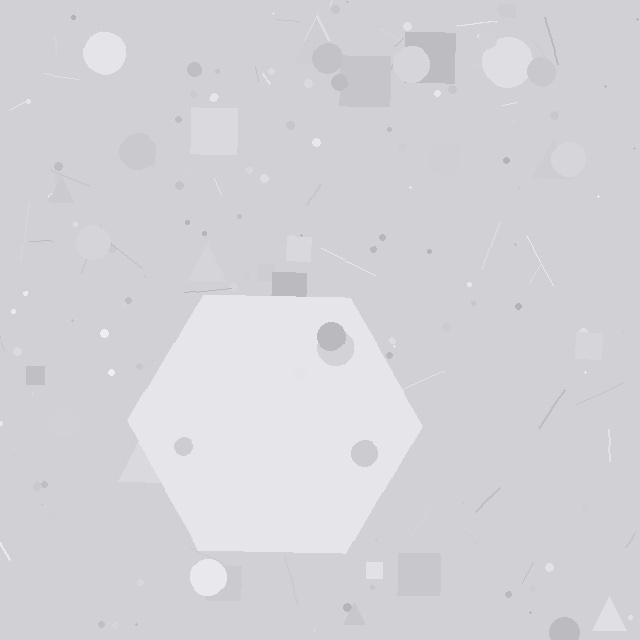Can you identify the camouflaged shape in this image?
The camouflaged shape is a hexagon.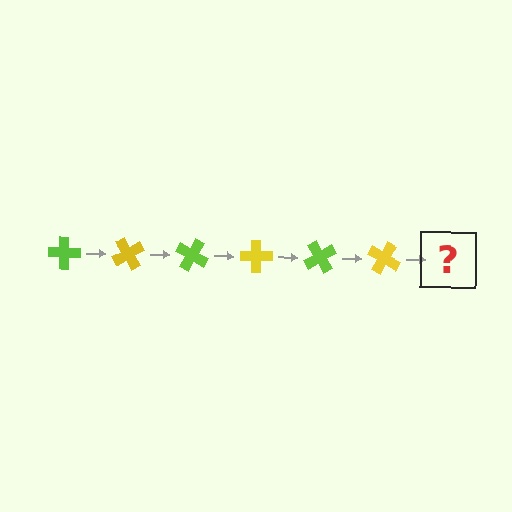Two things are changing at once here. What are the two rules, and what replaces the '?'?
The two rules are that it rotates 60 degrees each step and the color cycles through lime and yellow. The '?' should be a lime cross, rotated 360 degrees from the start.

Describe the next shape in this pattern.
It should be a lime cross, rotated 360 degrees from the start.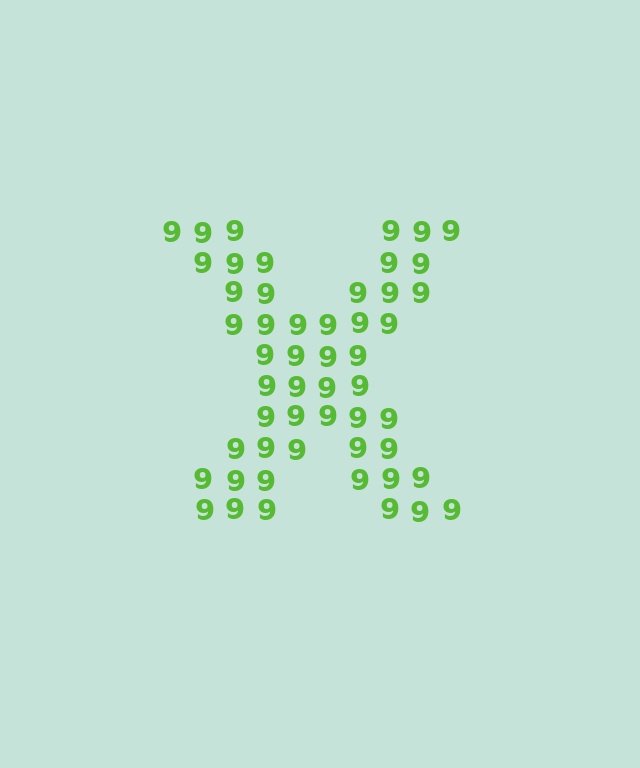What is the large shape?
The large shape is the letter X.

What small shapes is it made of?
It is made of small digit 9's.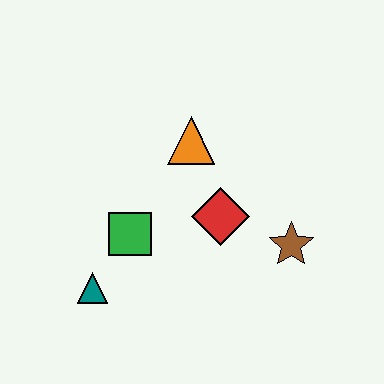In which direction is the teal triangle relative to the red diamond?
The teal triangle is to the left of the red diamond.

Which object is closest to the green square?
The teal triangle is closest to the green square.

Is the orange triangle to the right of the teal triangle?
Yes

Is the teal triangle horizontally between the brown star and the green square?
No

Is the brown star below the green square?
Yes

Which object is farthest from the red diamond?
The teal triangle is farthest from the red diamond.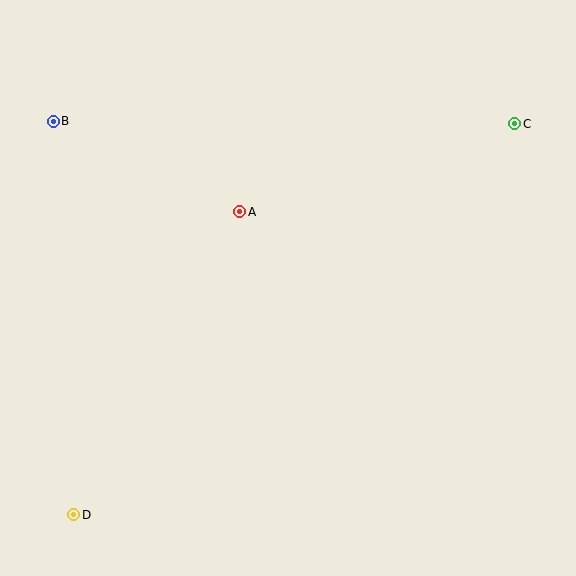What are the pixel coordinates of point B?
Point B is at (53, 121).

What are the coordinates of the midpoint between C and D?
The midpoint between C and D is at (294, 319).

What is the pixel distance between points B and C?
The distance between B and C is 461 pixels.